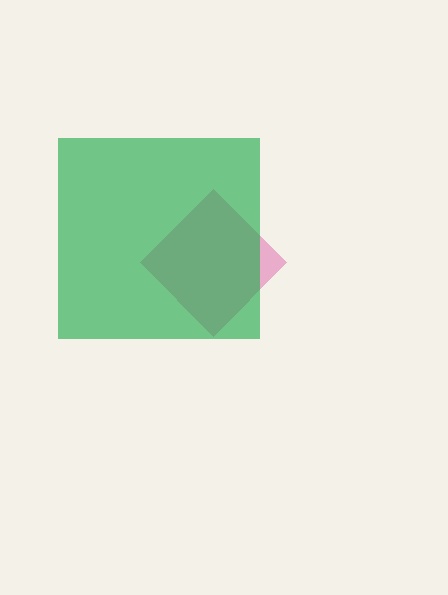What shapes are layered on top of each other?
The layered shapes are: a pink diamond, a green square.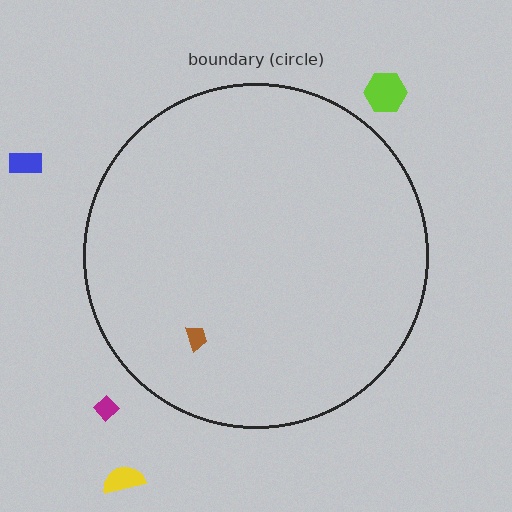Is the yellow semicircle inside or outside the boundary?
Outside.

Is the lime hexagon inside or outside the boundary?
Outside.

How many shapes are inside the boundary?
1 inside, 4 outside.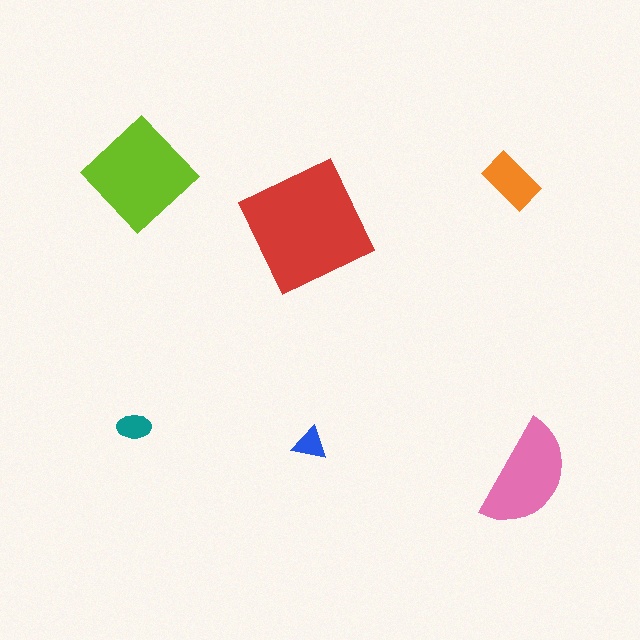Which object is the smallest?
The blue triangle.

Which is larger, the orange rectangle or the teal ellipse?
The orange rectangle.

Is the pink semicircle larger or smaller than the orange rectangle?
Larger.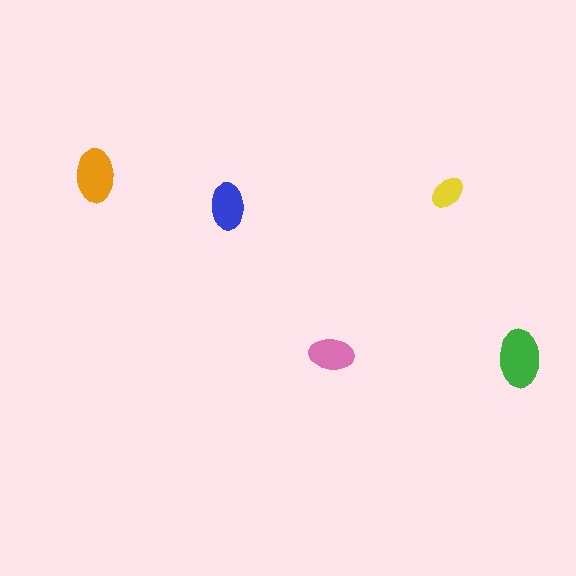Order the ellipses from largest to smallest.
the green one, the orange one, the blue one, the pink one, the yellow one.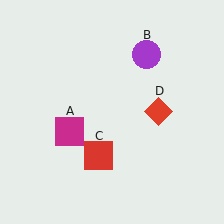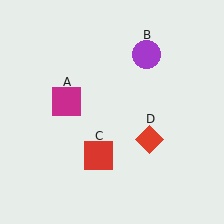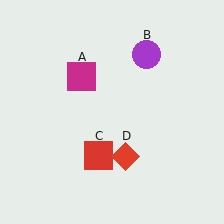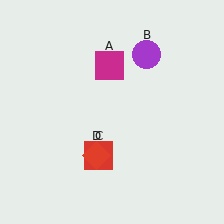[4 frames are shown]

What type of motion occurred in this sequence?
The magenta square (object A), red diamond (object D) rotated clockwise around the center of the scene.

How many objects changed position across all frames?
2 objects changed position: magenta square (object A), red diamond (object D).